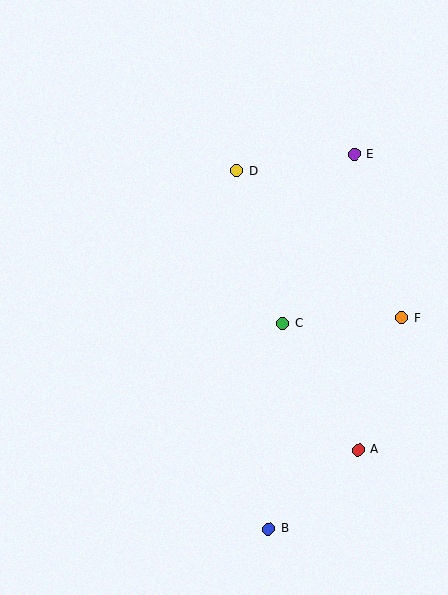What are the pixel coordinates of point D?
Point D is at (236, 171).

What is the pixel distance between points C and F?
The distance between C and F is 119 pixels.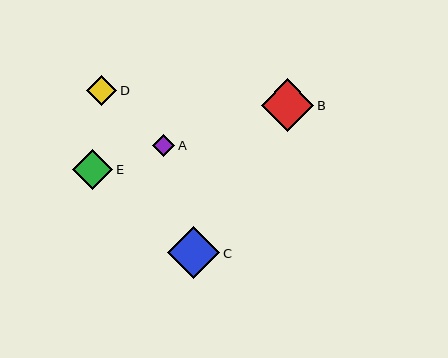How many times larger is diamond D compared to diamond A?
Diamond D is approximately 1.4 times the size of diamond A.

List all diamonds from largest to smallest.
From largest to smallest: B, C, E, D, A.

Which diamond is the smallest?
Diamond A is the smallest with a size of approximately 22 pixels.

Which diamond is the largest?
Diamond B is the largest with a size of approximately 52 pixels.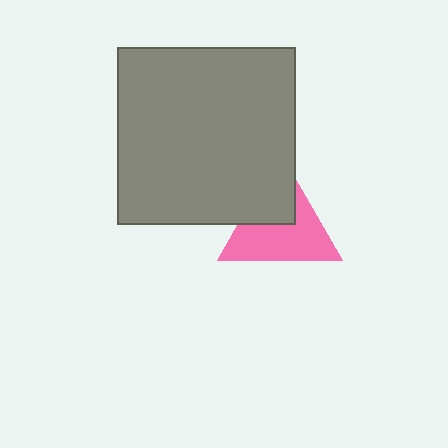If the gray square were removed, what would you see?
You would see the complete pink triangle.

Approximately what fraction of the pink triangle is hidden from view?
Roughly 36% of the pink triangle is hidden behind the gray square.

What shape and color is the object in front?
The object in front is a gray square.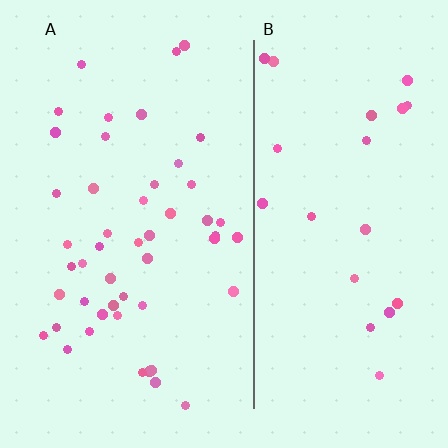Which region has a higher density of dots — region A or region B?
A (the left).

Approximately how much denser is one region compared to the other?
Approximately 2.1× — region A over region B.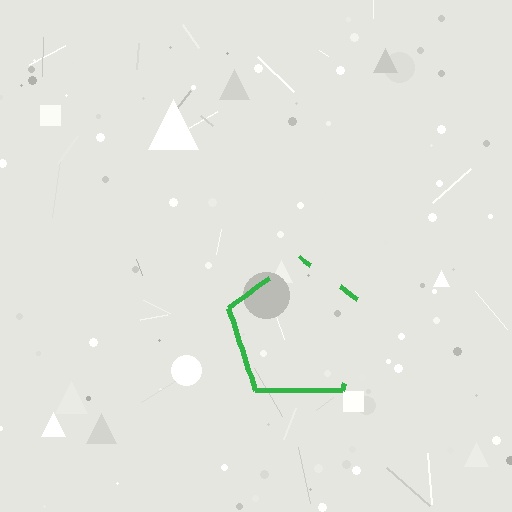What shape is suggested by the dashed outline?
The dashed outline suggests a pentagon.